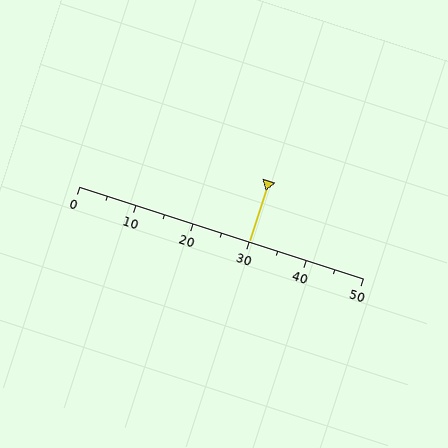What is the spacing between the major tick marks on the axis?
The major ticks are spaced 10 apart.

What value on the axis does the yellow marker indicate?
The marker indicates approximately 30.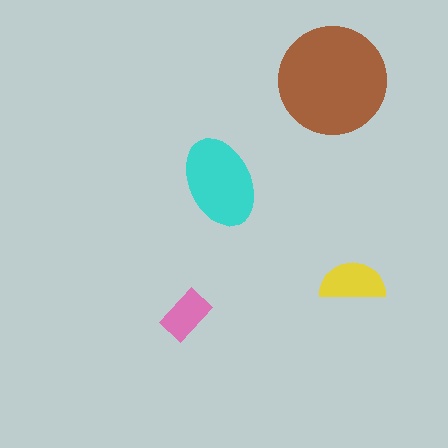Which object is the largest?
The brown circle.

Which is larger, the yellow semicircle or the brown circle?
The brown circle.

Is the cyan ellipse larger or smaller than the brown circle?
Smaller.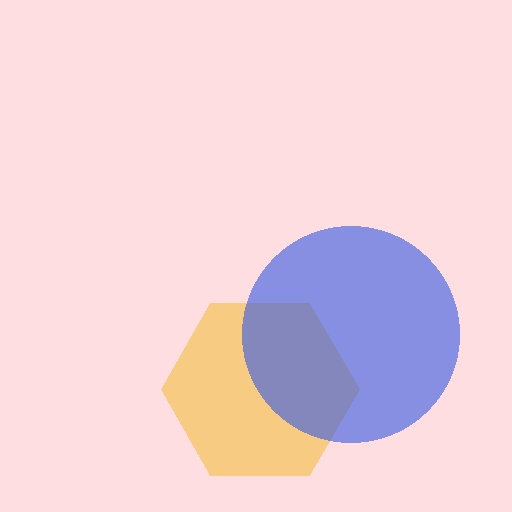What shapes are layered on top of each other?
The layered shapes are: a yellow hexagon, a blue circle.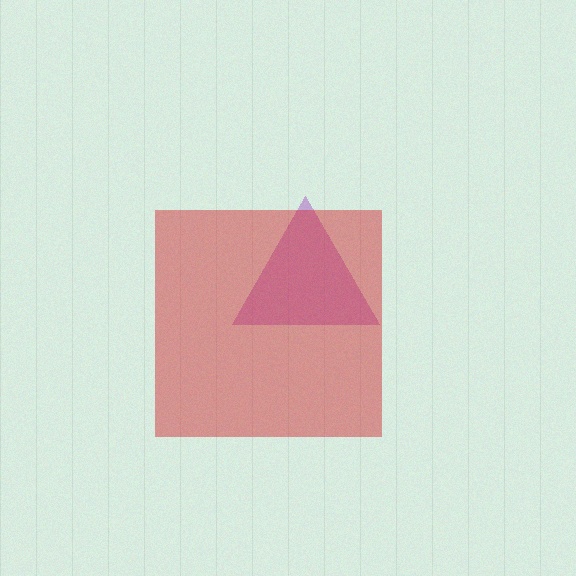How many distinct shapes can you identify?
There are 2 distinct shapes: a purple triangle, a red square.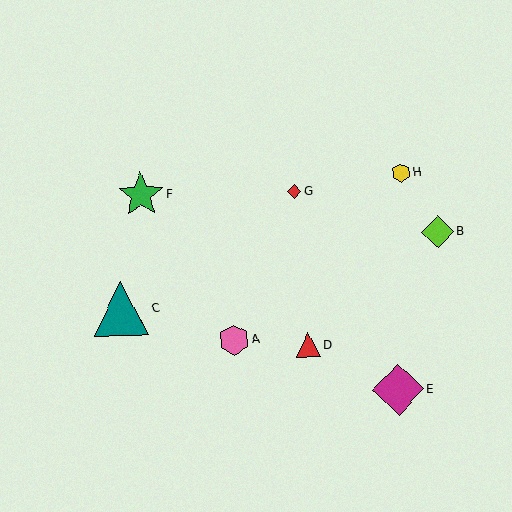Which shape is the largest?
The teal triangle (labeled C) is the largest.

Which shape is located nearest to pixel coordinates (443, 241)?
The lime diamond (labeled B) at (438, 232) is nearest to that location.